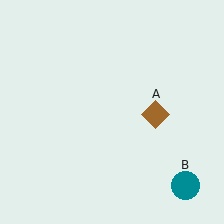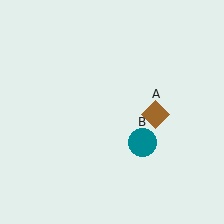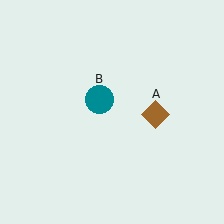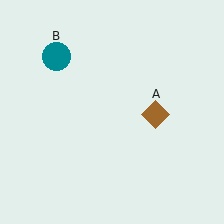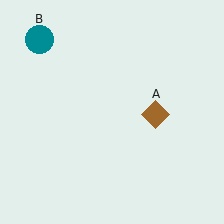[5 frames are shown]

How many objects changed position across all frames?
1 object changed position: teal circle (object B).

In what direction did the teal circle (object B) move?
The teal circle (object B) moved up and to the left.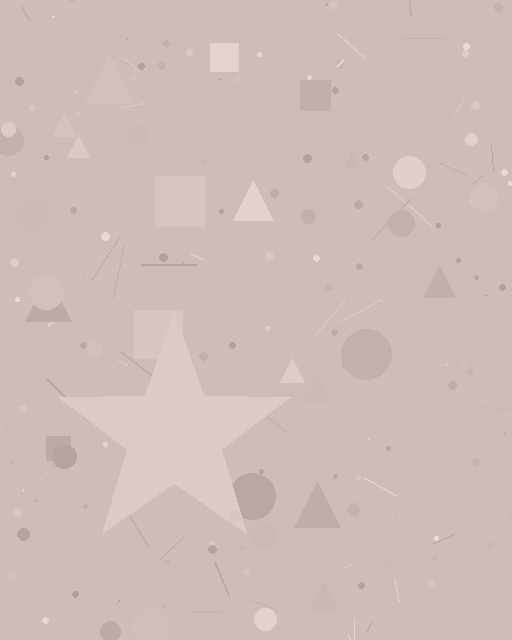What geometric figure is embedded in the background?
A star is embedded in the background.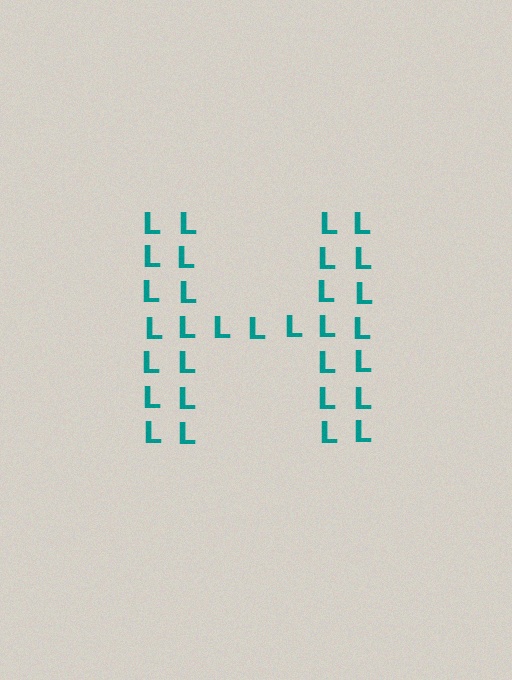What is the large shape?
The large shape is the letter H.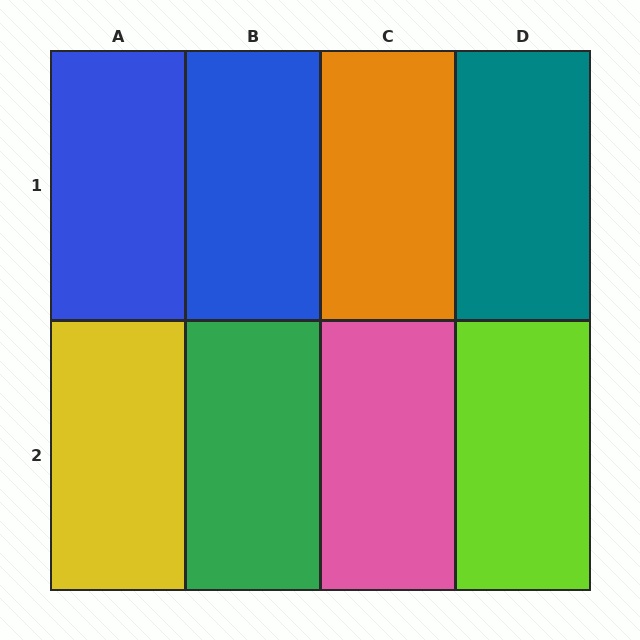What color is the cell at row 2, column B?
Green.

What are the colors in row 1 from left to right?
Blue, blue, orange, teal.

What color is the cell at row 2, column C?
Pink.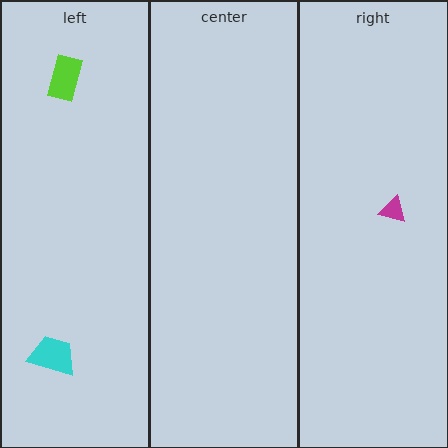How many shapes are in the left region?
2.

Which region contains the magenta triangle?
The right region.